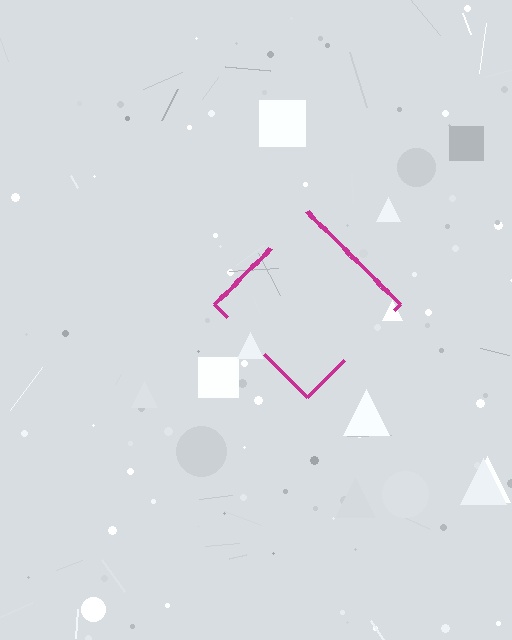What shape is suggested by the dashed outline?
The dashed outline suggests a diamond.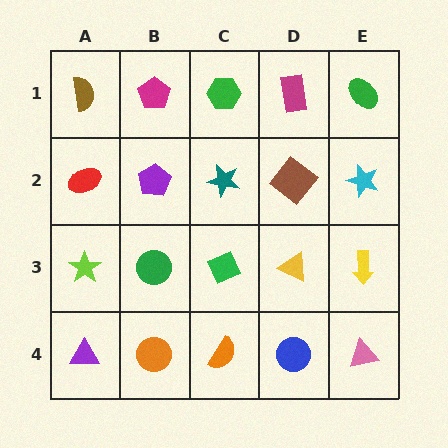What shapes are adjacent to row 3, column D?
A brown diamond (row 2, column D), a blue circle (row 4, column D), a green diamond (row 3, column C), a yellow arrow (row 3, column E).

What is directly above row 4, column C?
A green diamond.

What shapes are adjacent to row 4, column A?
A lime star (row 3, column A), an orange circle (row 4, column B).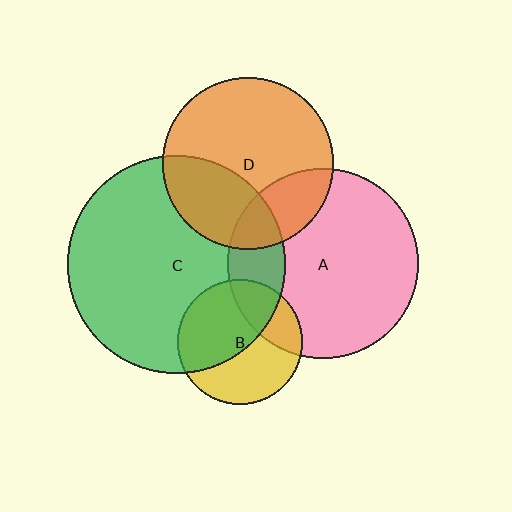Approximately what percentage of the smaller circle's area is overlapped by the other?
Approximately 30%.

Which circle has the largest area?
Circle C (green).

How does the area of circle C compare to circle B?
Approximately 3.0 times.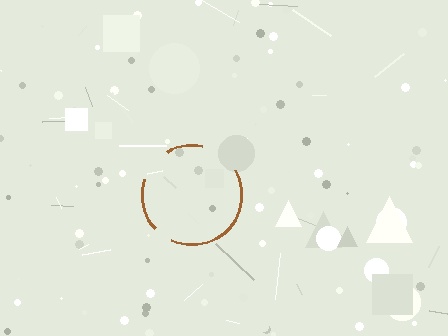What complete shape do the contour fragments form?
The contour fragments form a circle.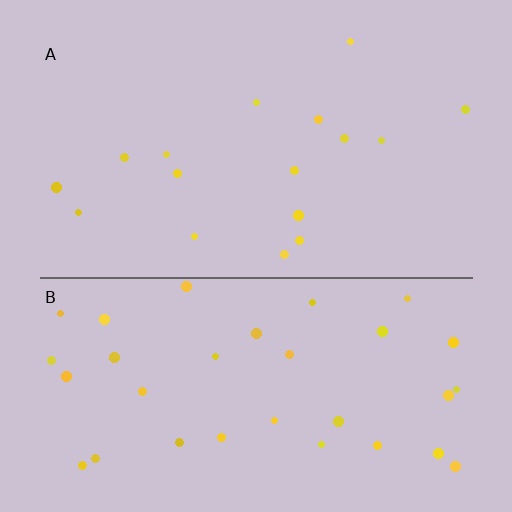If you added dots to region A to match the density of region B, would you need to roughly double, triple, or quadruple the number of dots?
Approximately double.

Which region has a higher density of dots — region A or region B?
B (the bottom).